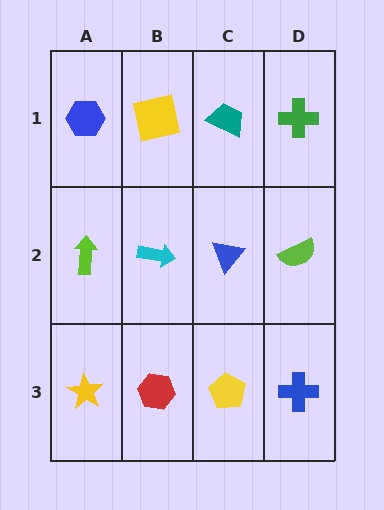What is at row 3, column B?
A red hexagon.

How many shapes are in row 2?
4 shapes.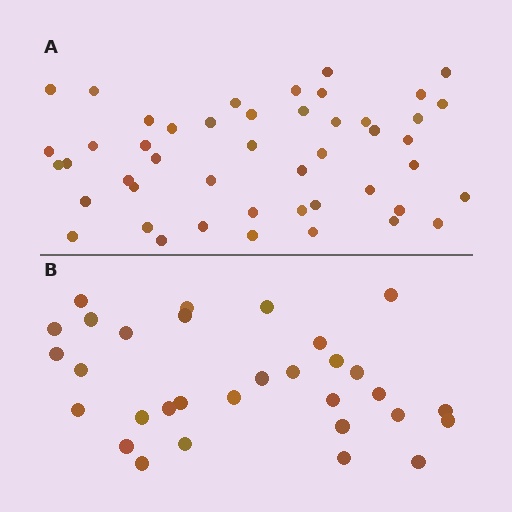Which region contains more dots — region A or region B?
Region A (the top region) has more dots.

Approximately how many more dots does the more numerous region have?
Region A has approximately 15 more dots than region B.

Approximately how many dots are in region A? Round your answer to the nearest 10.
About 50 dots. (The exact count is 47, which rounds to 50.)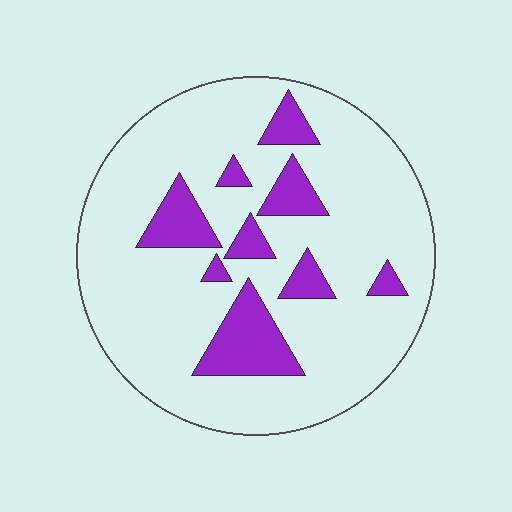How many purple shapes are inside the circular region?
9.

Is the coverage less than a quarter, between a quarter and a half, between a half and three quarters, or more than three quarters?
Less than a quarter.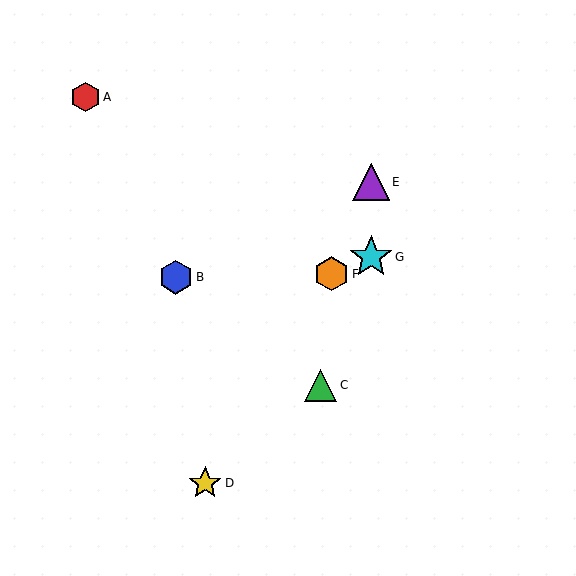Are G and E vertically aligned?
Yes, both are at x≈371.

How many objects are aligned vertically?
2 objects (E, G) are aligned vertically.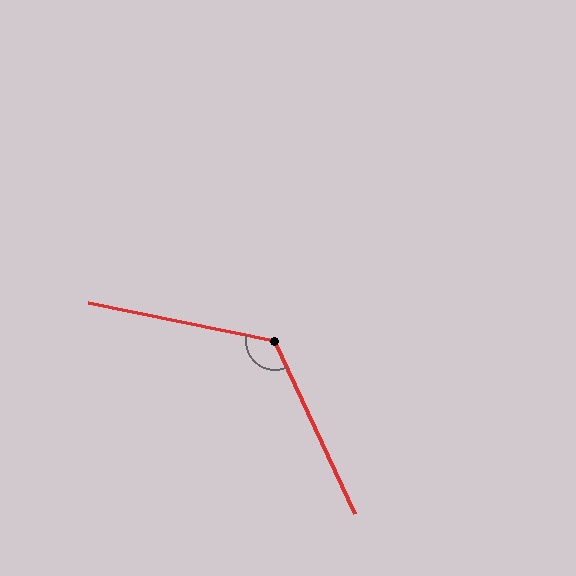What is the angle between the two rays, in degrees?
Approximately 126 degrees.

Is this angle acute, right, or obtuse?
It is obtuse.